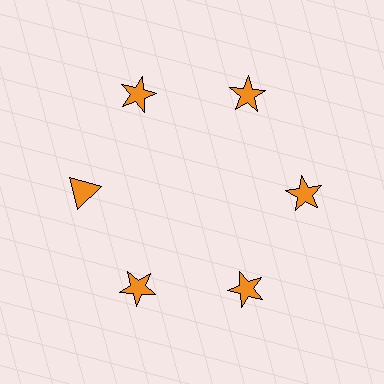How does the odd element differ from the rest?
It has a different shape: triangle instead of star.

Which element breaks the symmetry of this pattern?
The orange triangle at roughly the 9 o'clock position breaks the symmetry. All other shapes are orange stars.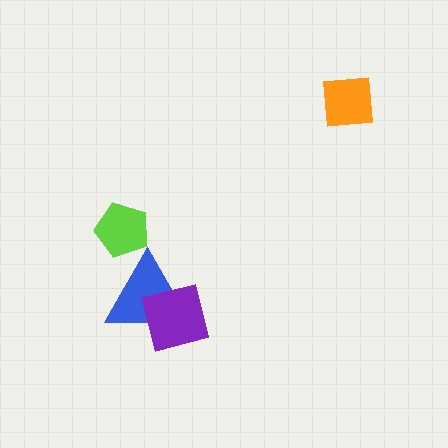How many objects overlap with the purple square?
1 object overlaps with the purple square.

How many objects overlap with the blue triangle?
1 object overlaps with the blue triangle.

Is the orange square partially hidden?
No, no other shape covers it.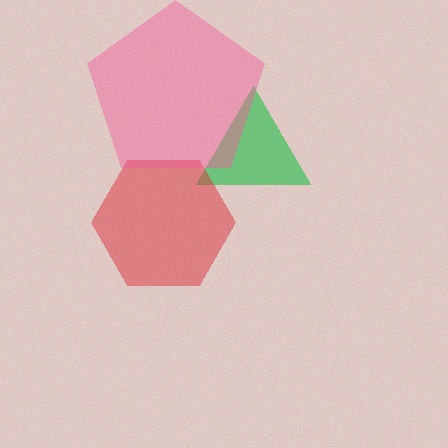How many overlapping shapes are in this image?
There are 3 overlapping shapes in the image.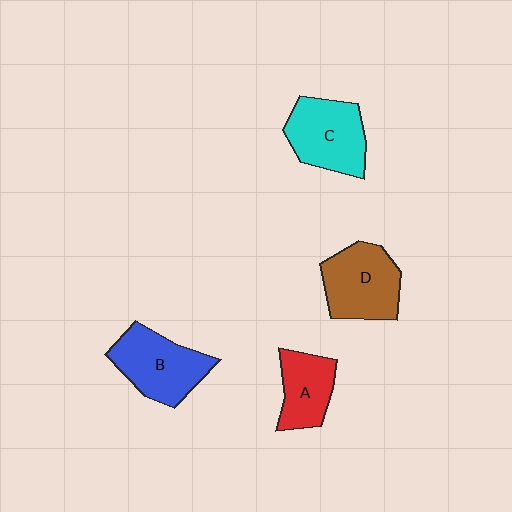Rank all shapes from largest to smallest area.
From largest to smallest: B (blue), D (brown), C (cyan), A (red).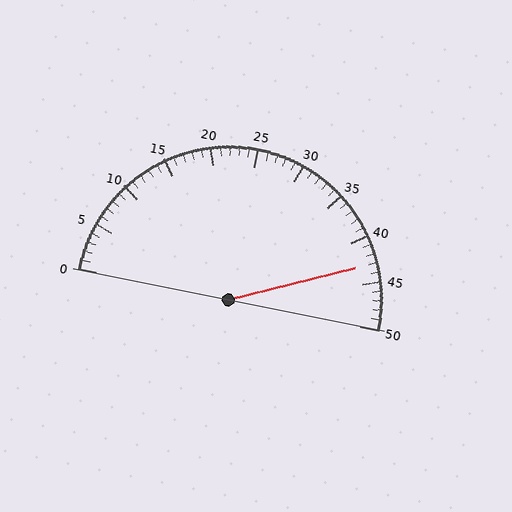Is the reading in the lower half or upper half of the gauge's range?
The reading is in the upper half of the range (0 to 50).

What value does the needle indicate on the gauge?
The needle indicates approximately 43.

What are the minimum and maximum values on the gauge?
The gauge ranges from 0 to 50.